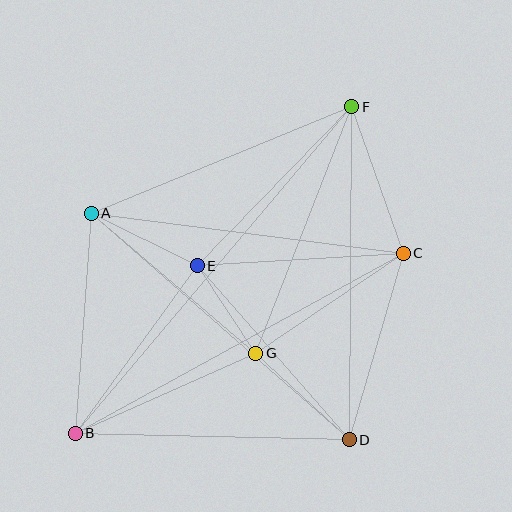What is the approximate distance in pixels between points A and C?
The distance between A and C is approximately 315 pixels.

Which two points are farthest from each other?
Points B and F are farthest from each other.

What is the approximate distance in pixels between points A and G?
The distance between A and G is approximately 216 pixels.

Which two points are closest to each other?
Points E and G are closest to each other.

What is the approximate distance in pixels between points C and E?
The distance between C and E is approximately 207 pixels.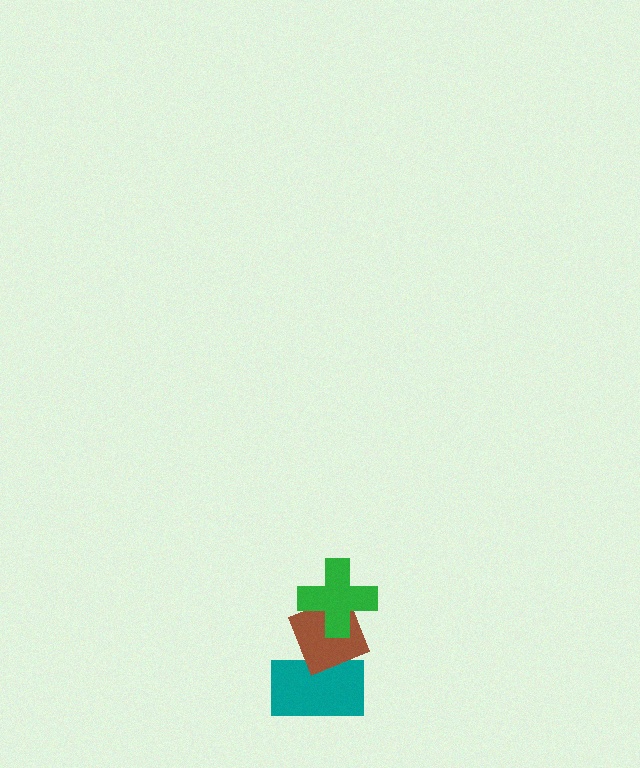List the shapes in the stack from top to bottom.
From top to bottom: the green cross, the brown diamond, the teal rectangle.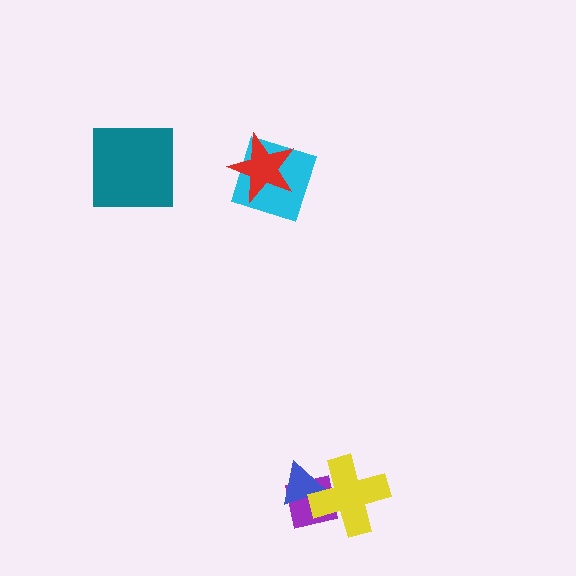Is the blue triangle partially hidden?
Yes, it is partially covered by another shape.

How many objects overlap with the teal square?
0 objects overlap with the teal square.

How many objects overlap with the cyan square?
1 object overlaps with the cyan square.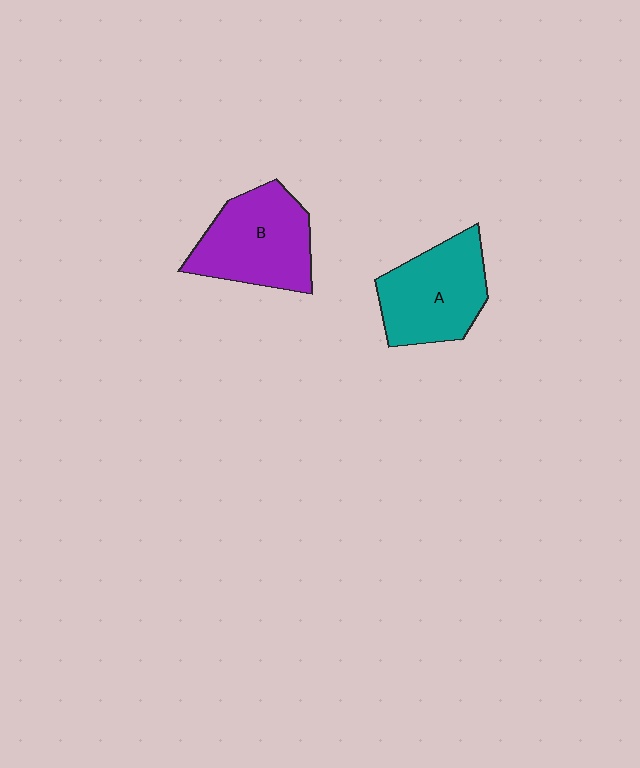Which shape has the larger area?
Shape B (purple).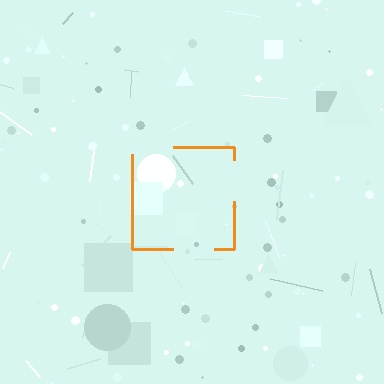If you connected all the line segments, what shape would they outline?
They would outline a square.